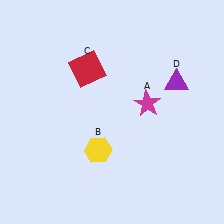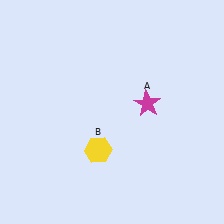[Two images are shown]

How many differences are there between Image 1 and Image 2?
There are 2 differences between the two images.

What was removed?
The red square (C), the purple triangle (D) were removed in Image 2.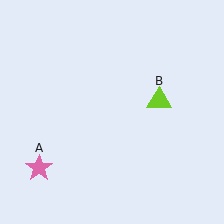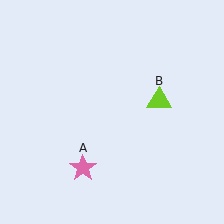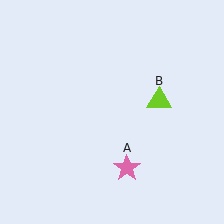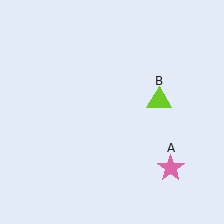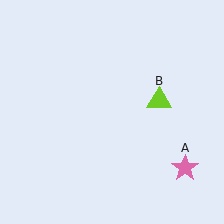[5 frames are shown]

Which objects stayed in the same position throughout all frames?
Lime triangle (object B) remained stationary.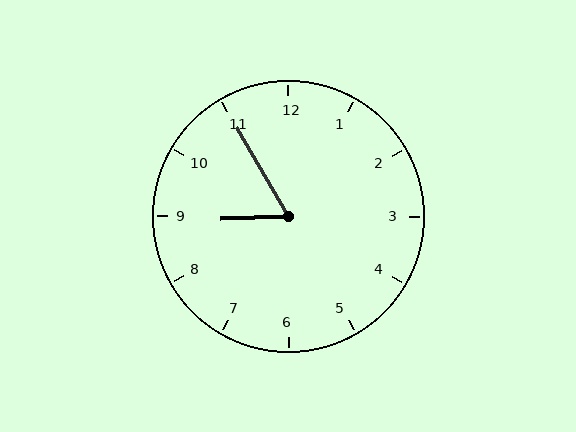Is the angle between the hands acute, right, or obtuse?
It is acute.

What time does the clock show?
8:55.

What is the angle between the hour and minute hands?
Approximately 62 degrees.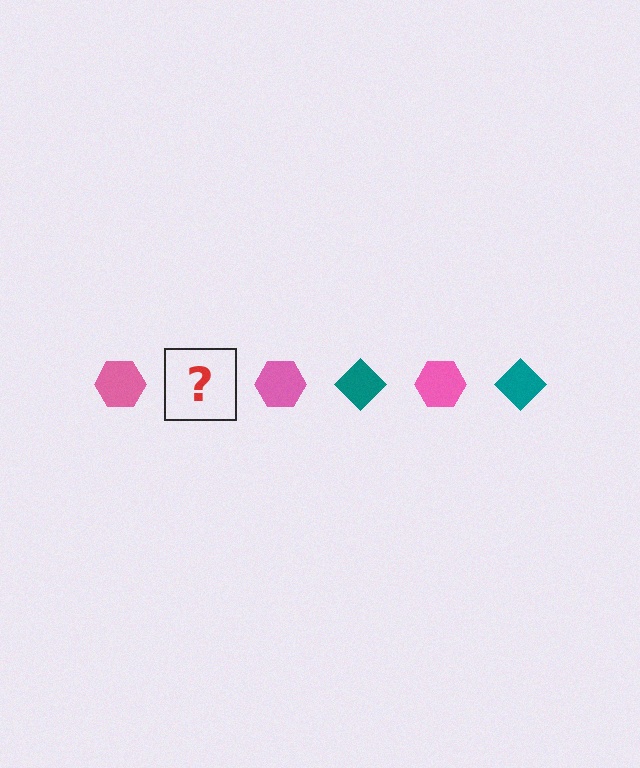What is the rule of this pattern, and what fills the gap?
The rule is that the pattern alternates between pink hexagon and teal diamond. The gap should be filled with a teal diamond.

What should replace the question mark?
The question mark should be replaced with a teal diamond.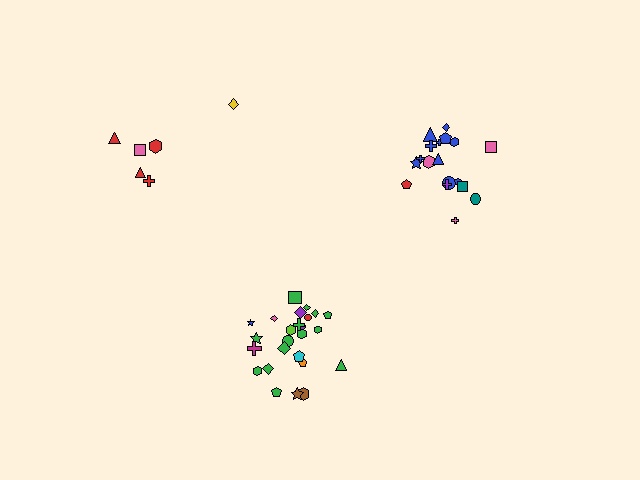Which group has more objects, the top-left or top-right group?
The top-right group.